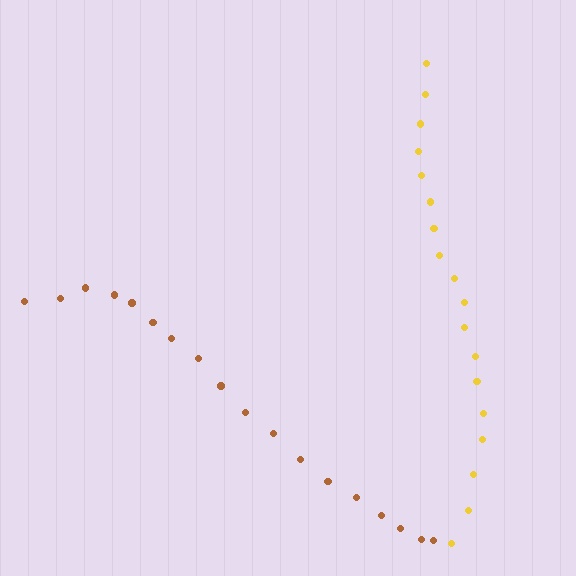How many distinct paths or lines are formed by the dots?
There are 2 distinct paths.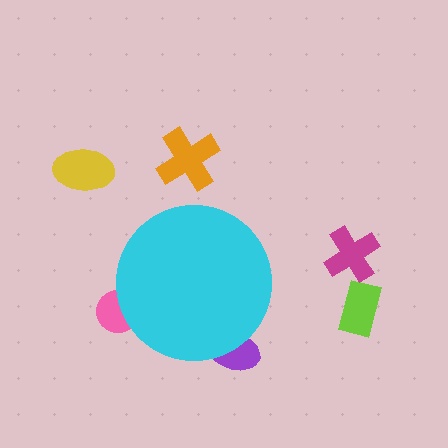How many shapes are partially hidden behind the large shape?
2 shapes are partially hidden.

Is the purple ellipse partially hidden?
Yes, the purple ellipse is partially hidden behind the cyan circle.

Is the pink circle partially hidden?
Yes, the pink circle is partially hidden behind the cyan circle.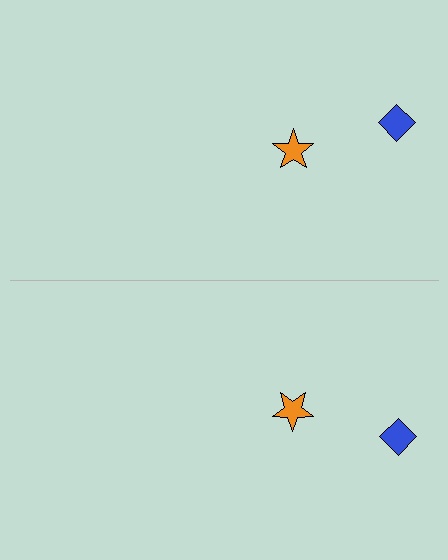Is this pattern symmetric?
Yes, this pattern has bilateral (reflection) symmetry.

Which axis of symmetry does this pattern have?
The pattern has a horizontal axis of symmetry running through the center of the image.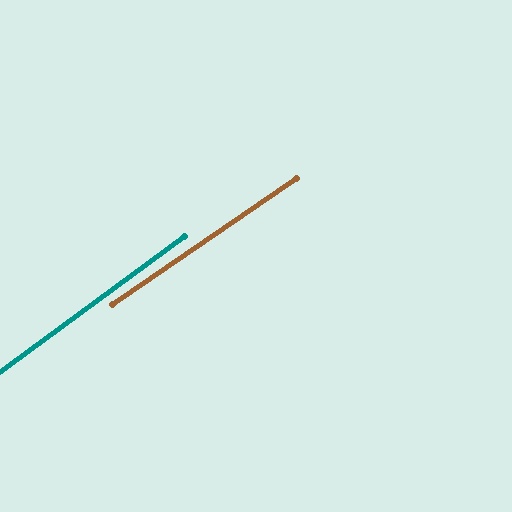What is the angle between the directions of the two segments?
Approximately 2 degrees.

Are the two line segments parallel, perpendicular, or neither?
Parallel — their directions differ by only 1.9°.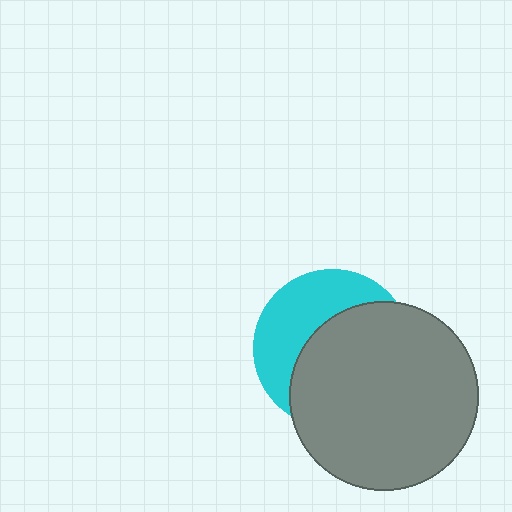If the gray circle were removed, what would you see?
You would see the complete cyan circle.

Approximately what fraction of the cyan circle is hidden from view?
Roughly 60% of the cyan circle is hidden behind the gray circle.